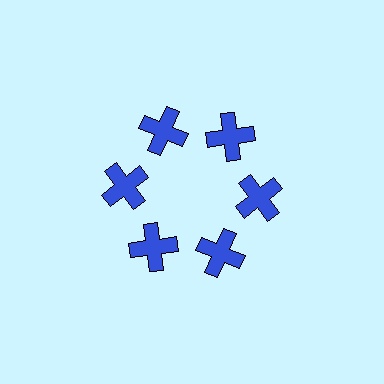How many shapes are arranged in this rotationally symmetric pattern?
There are 6 shapes, arranged in 6 groups of 1.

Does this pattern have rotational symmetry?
Yes, this pattern has 6-fold rotational symmetry. It looks the same after rotating 60 degrees around the center.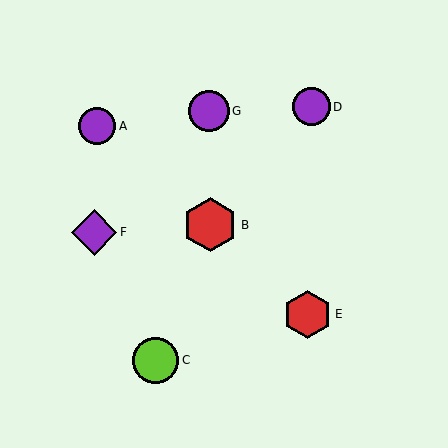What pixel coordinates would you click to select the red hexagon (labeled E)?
Click at (308, 314) to select the red hexagon E.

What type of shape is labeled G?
Shape G is a purple circle.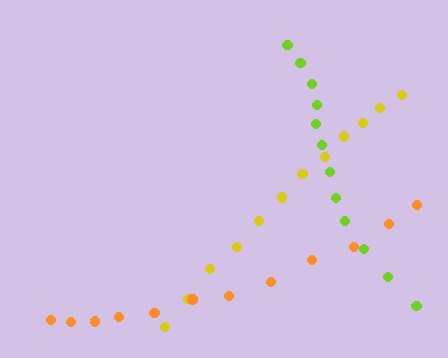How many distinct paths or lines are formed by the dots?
There are 3 distinct paths.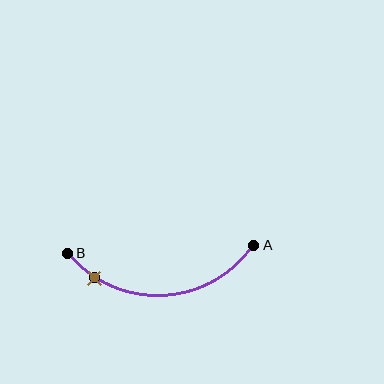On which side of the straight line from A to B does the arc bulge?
The arc bulges below the straight line connecting A and B.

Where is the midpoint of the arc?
The arc midpoint is the point on the curve farthest from the straight line joining A and B. It sits below that line.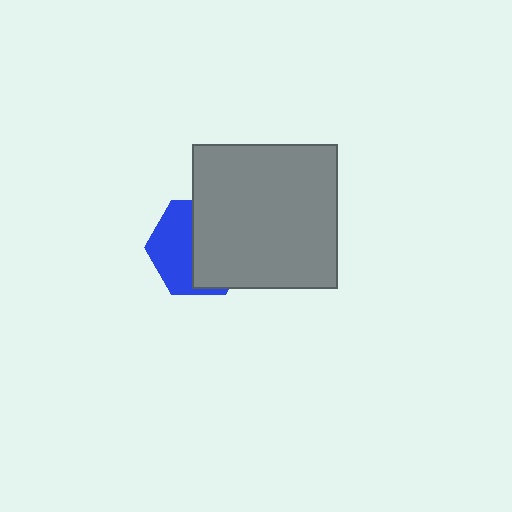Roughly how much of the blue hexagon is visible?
A small part of it is visible (roughly 44%).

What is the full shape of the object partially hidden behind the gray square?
The partially hidden object is a blue hexagon.